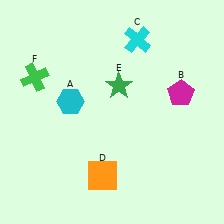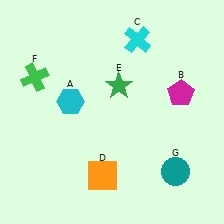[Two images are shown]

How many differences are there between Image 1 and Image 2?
There is 1 difference between the two images.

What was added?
A teal circle (G) was added in Image 2.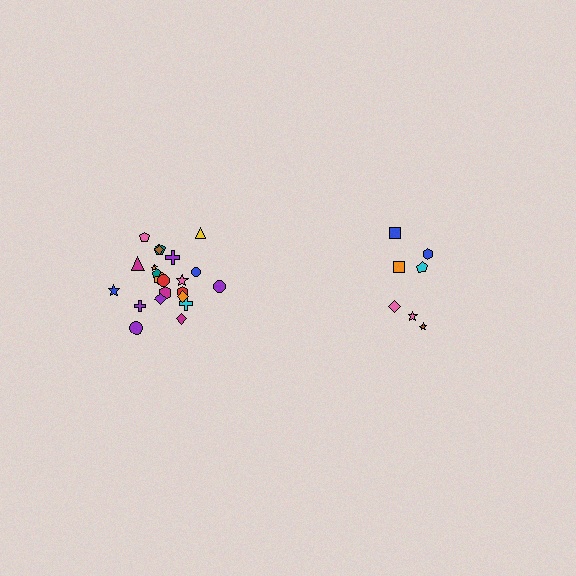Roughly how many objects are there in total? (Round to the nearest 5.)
Roughly 30 objects in total.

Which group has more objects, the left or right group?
The left group.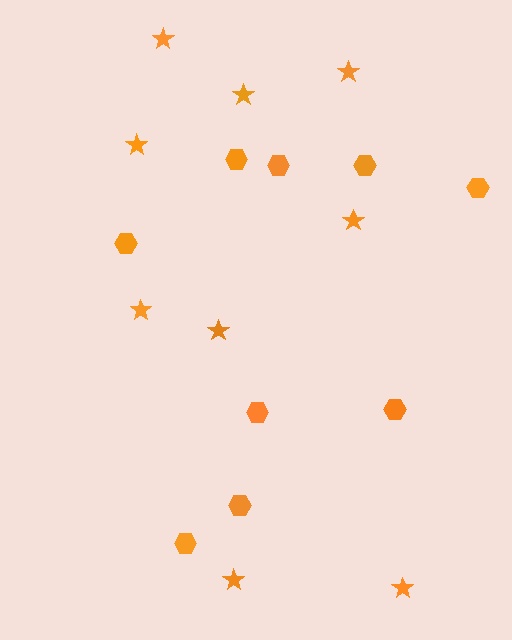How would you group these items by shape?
There are 2 groups: one group of stars (9) and one group of hexagons (9).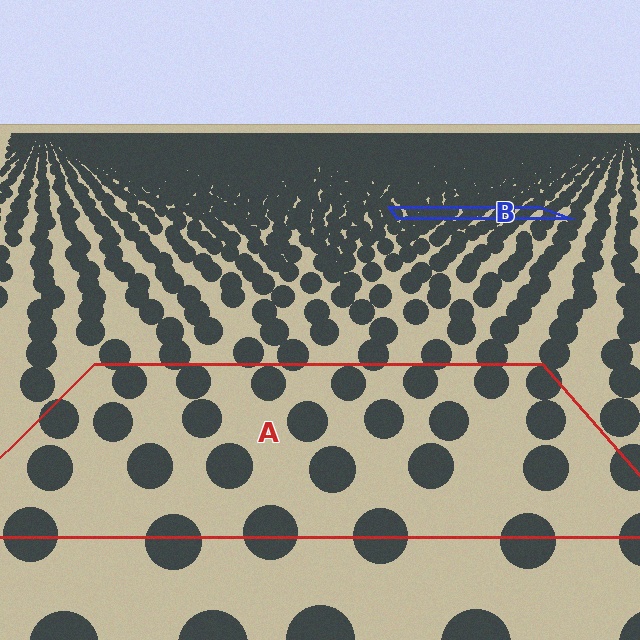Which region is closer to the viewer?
Region A is closer. The texture elements there are larger and more spread out.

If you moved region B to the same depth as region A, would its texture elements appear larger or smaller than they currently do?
They would appear larger. At a closer depth, the same texture elements are projected at a bigger on-screen size.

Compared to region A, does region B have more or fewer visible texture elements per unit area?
Region B has more texture elements per unit area — they are packed more densely because it is farther away.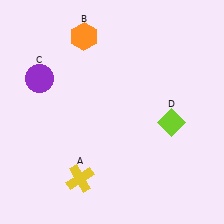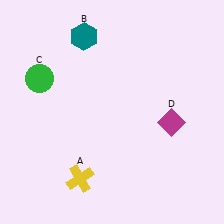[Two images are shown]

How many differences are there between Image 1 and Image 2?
There are 3 differences between the two images.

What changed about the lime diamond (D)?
In Image 1, D is lime. In Image 2, it changed to magenta.